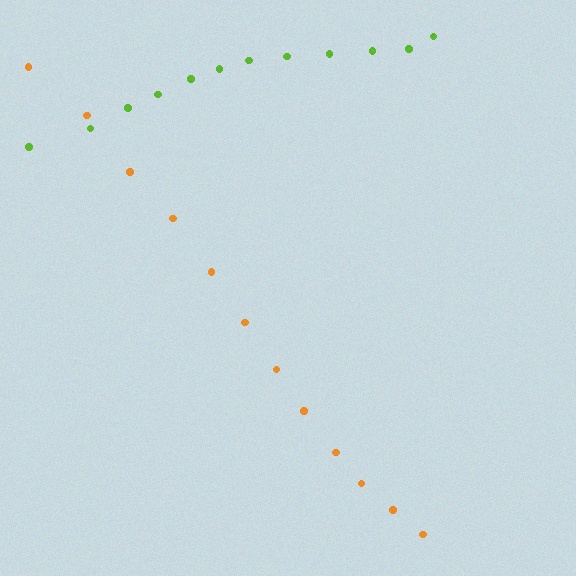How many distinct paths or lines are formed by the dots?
There are 2 distinct paths.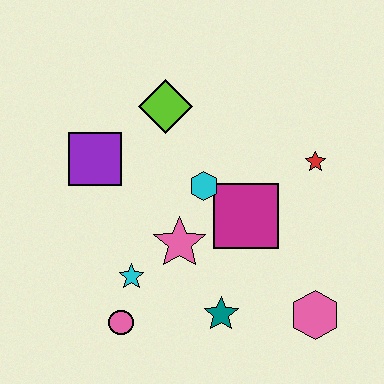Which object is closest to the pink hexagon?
The teal star is closest to the pink hexagon.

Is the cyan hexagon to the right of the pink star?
Yes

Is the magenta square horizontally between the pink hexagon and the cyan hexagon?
Yes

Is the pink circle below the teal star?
Yes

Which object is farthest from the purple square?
The pink hexagon is farthest from the purple square.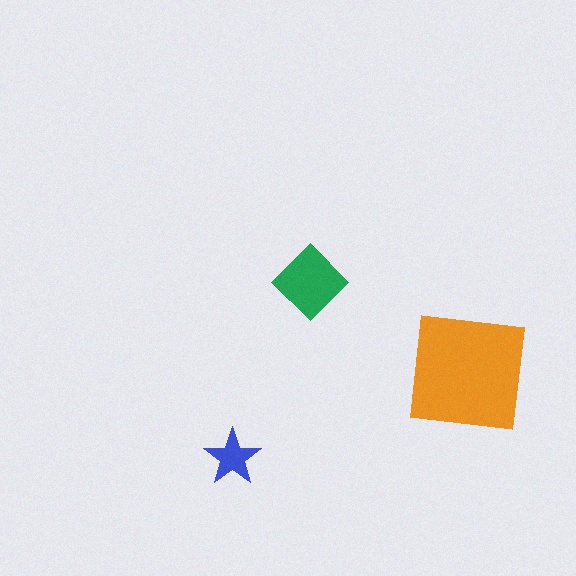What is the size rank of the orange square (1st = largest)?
1st.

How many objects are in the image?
There are 3 objects in the image.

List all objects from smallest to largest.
The blue star, the green diamond, the orange square.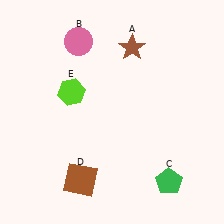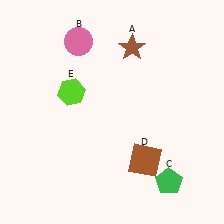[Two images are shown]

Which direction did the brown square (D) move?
The brown square (D) moved right.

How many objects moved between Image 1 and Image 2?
1 object moved between the two images.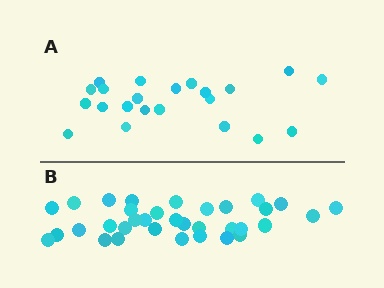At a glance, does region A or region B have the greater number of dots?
Region B (the bottom region) has more dots.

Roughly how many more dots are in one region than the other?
Region B has roughly 12 or so more dots than region A.